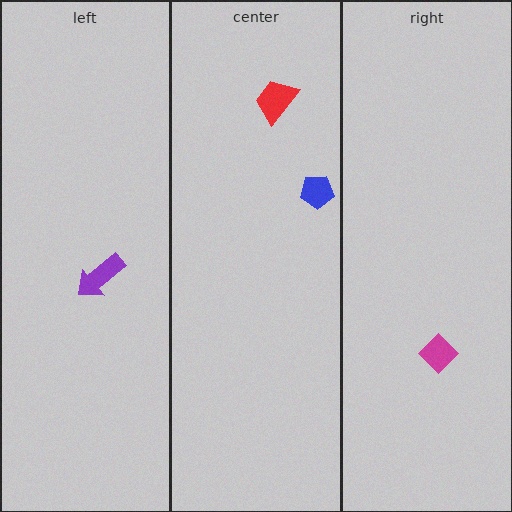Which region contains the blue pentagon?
The center region.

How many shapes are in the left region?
1.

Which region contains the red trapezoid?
The center region.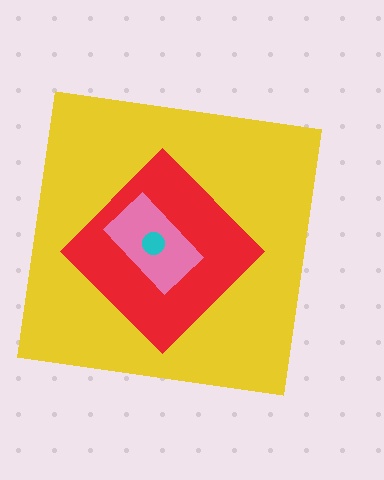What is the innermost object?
The cyan circle.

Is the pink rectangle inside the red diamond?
Yes.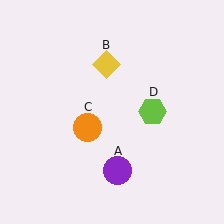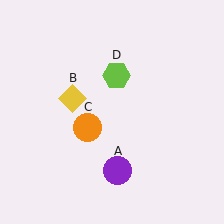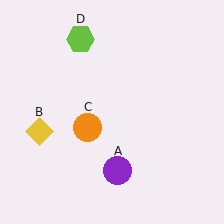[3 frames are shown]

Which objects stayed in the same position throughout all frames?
Purple circle (object A) and orange circle (object C) remained stationary.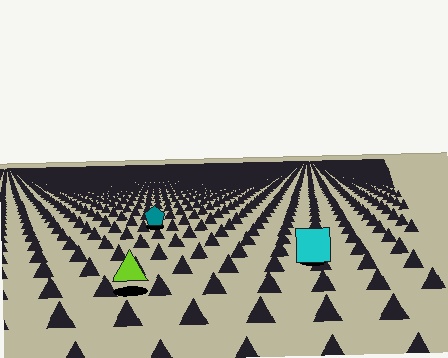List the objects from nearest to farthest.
From nearest to farthest: the lime triangle, the cyan square, the teal pentagon.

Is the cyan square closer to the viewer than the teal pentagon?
Yes. The cyan square is closer — you can tell from the texture gradient: the ground texture is coarser near it.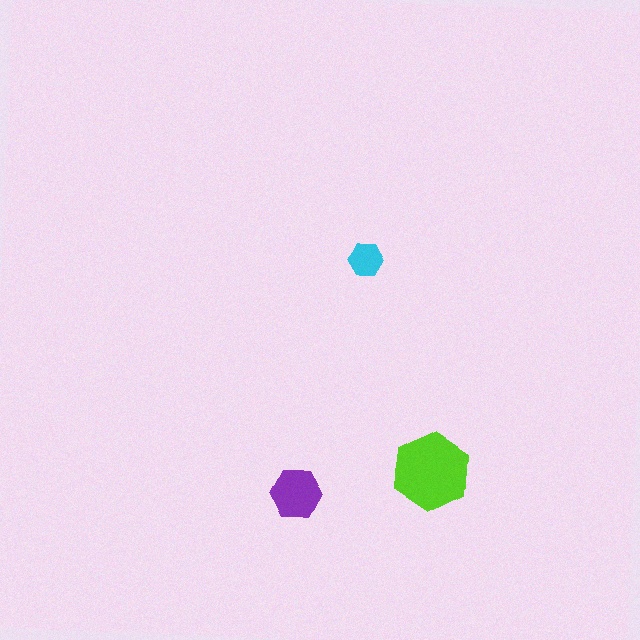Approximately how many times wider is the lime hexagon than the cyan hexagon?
About 2.5 times wider.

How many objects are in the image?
There are 3 objects in the image.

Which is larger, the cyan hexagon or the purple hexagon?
The purple one.